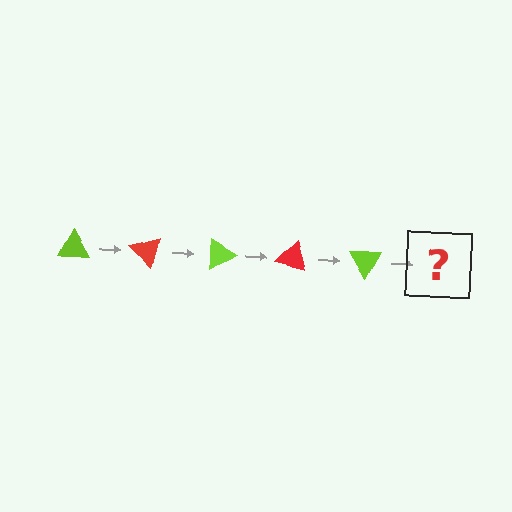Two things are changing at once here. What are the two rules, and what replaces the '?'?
The two rules are that it rotates 45 degrees each step and the color cycles through lime and red. The '?' should be a red triangle, rotated 225 degrees from the start.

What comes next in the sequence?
The next element should be a red triangle, rotated 225 degrees from the start.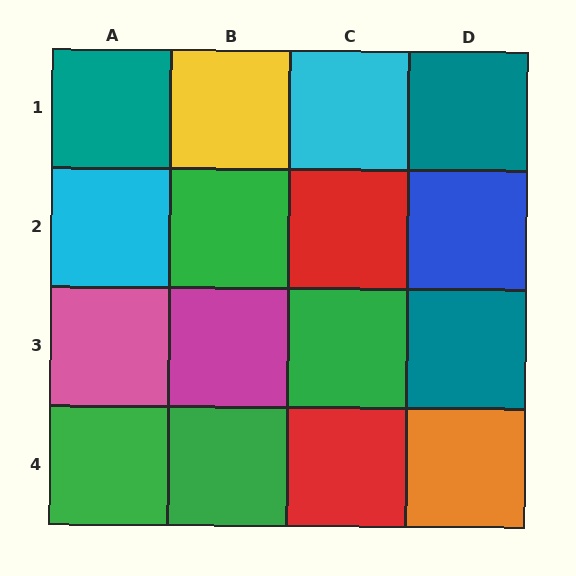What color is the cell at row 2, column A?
Cyan.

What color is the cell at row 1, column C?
Cyan.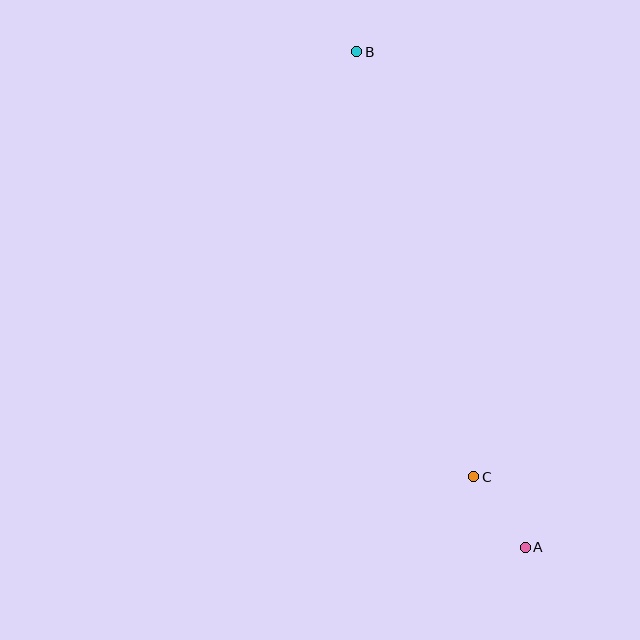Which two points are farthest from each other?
Points A and B are farthest from each other.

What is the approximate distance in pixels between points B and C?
The distance between B and C is approximately 441 pixels.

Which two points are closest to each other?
Points A and C are closest to each other.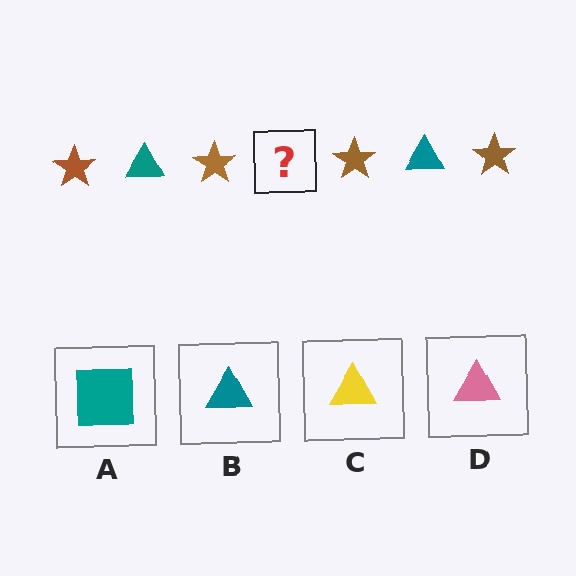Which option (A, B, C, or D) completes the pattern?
B.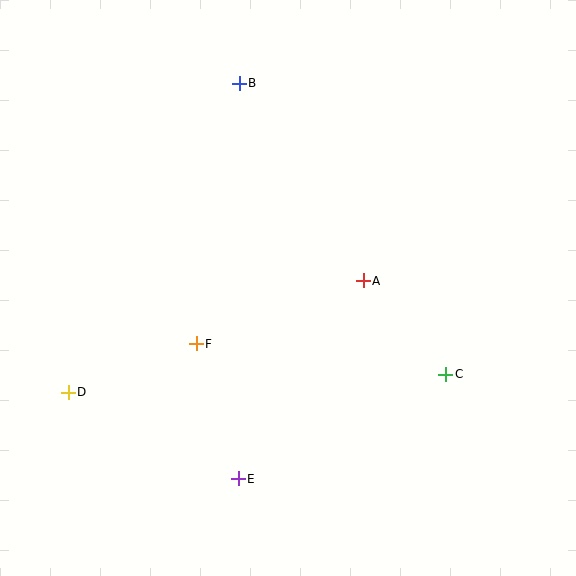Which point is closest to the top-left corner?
Point B is closest to the top-left corner.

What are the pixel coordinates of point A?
Point A is at (363, 281).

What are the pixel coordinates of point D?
Point D is at (68, 392).